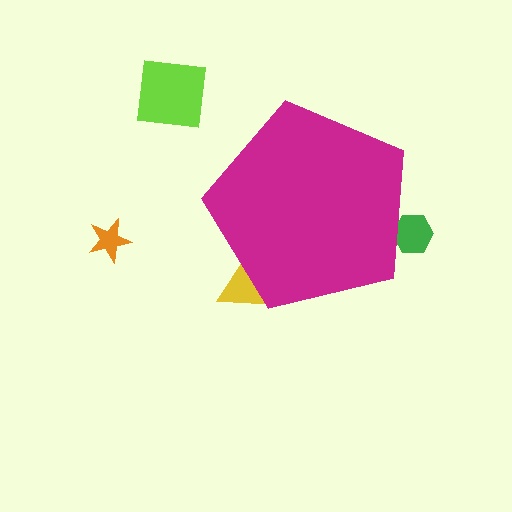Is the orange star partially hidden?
No, the orange star is fully visible.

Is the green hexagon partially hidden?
Yes, the green hexagon is partially hidden behind the magenta pentagon.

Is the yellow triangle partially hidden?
Yes, the yellow triangle is partially hidden behind the magenta pentagon.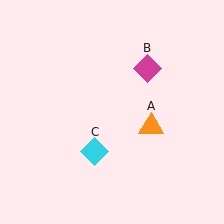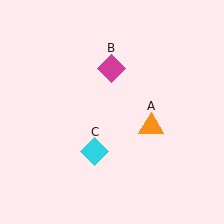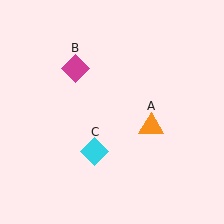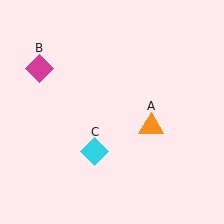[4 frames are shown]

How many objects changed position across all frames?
1 object changed position: magenta diamond (object B).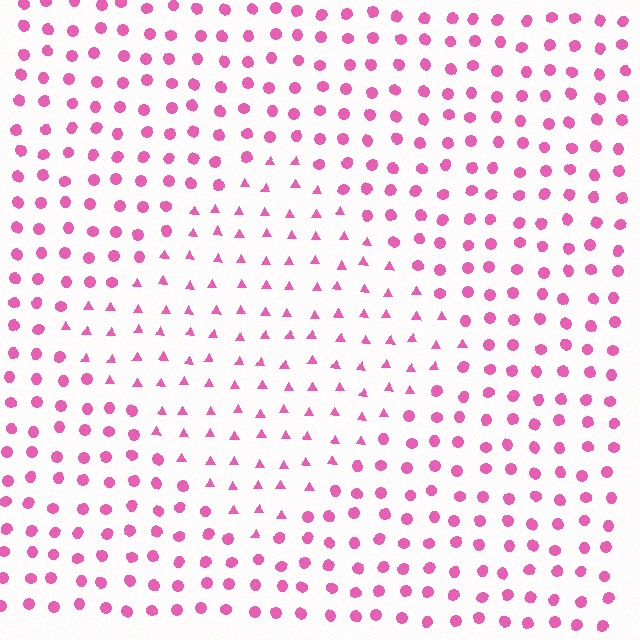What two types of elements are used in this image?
The image uses triangles inside the diamond region and circles outside it.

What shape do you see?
I see a diamond.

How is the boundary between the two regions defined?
The boundary is defined by a change in element shape: triangles inside vs. circles outside. All elements share the same color and spacing.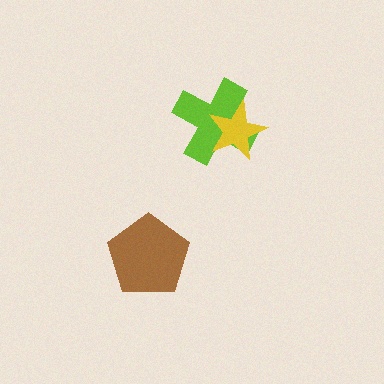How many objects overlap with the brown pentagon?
0 objects overlap with the brown pentagon.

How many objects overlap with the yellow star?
1 object overlaps with the yellow star.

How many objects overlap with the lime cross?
1 object overlaps with the lime cross.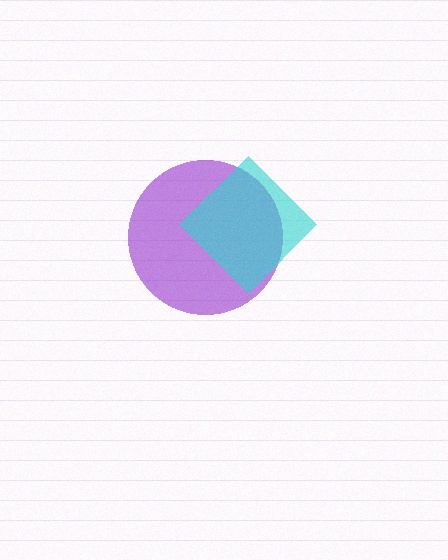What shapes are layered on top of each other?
The layered shapes are: a purple circle, a cyan diamond.